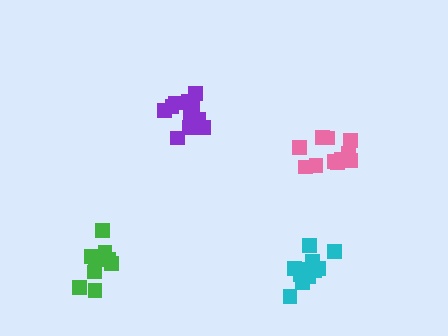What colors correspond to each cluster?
The clusters are colored: purple, cyan, pink, green.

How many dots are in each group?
Group 1: 11 dots, Group 2: 14 dots, Group 3: 11 dots, Group 4: 9 dots (45 total).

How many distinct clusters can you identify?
There are 4 distinct clusters.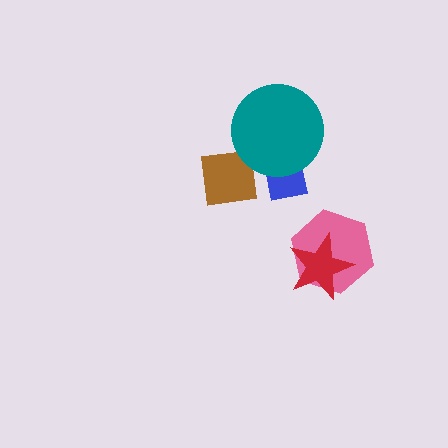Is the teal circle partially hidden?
No, no other shape covers it.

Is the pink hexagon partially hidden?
Yes, it is partially covered by another shape.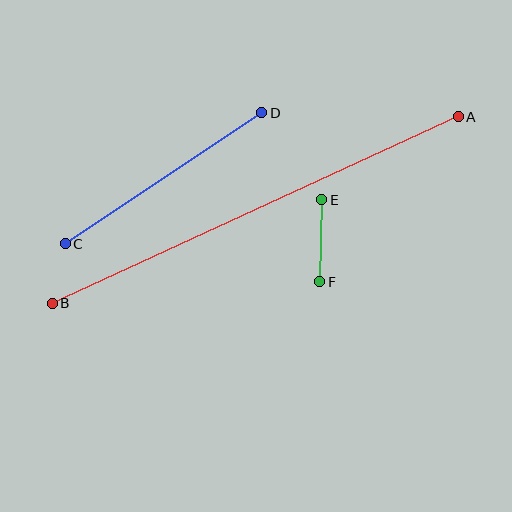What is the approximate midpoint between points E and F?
The midpoint is at approximately (321, 241) pixels.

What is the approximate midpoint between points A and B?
The midpoint is at approximately (255, 210) pixels.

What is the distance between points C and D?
The distance is approximately 236 pixels.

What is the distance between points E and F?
The distance is approximately 82 pixels.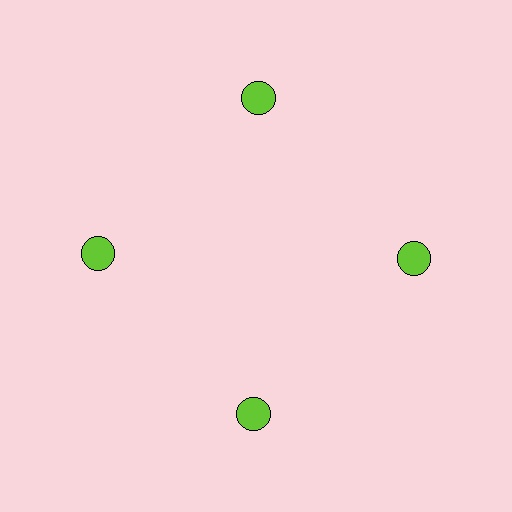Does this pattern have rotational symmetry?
Yes, this pattern has 4-fold rotational symmetry. It looks the same after rotating 90 degrees around the center.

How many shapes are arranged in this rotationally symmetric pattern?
There are 4 shapes, arranged in 4 groups of 1.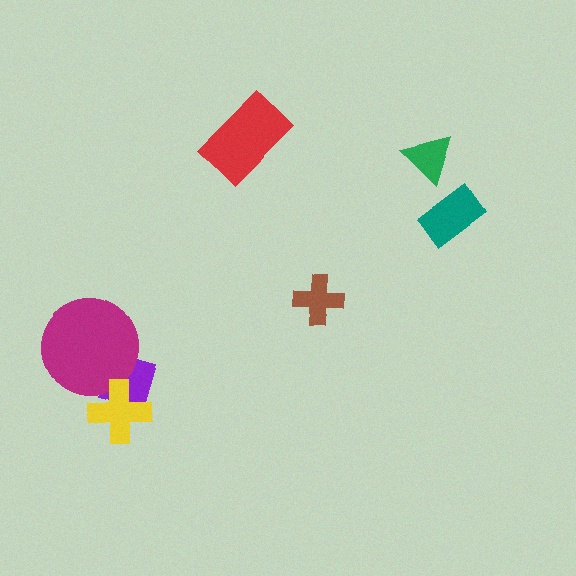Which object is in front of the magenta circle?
The yellow cross is in front of the magenta circle.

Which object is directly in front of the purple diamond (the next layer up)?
The magenta circle is directly in front of the purple diamond.